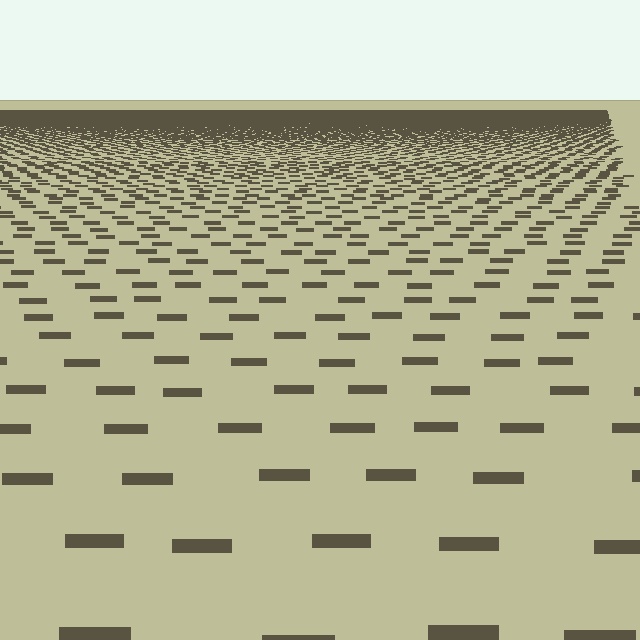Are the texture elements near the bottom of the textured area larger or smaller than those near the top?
Larger. Near the bottom, elements are closer to the viewer and appear at a bigger on-screen size.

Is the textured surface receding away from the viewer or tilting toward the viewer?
The surface is receding away from the viewer. Texture elements get smaller and denser toward the top.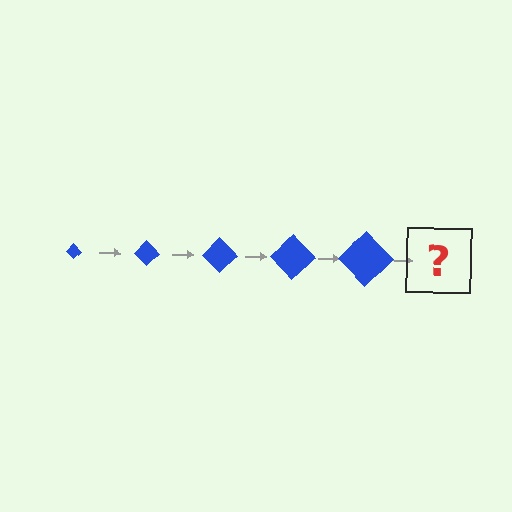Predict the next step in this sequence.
The next step is a blue diamond, larger than the previous one.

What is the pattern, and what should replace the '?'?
The pattern is that the diamond gets progressively larger each step. The '?' should be a blue diamond, larger than the previous one.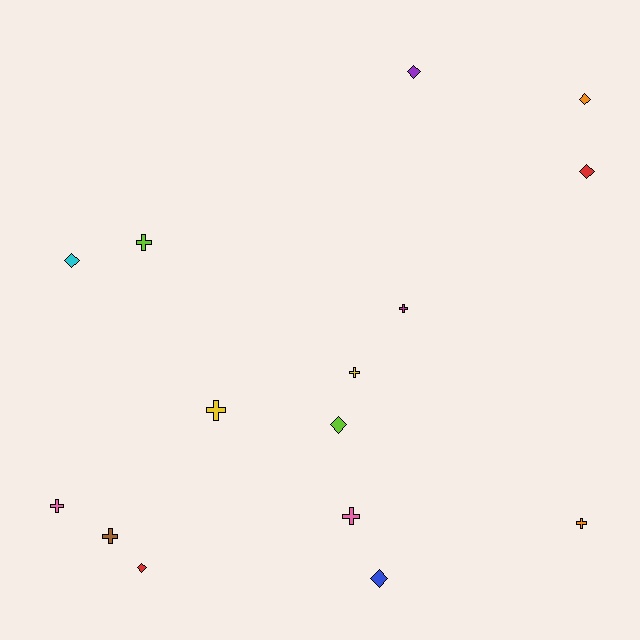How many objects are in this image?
There are 15 objects.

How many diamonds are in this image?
There are 7 diamonds.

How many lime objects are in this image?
There are 2 lime objects.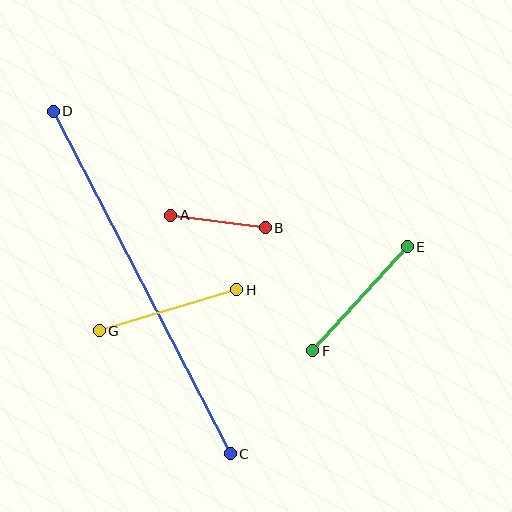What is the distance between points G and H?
The distance is approximately 144 pixels.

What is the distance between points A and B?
The distance is approximately 96 pixels.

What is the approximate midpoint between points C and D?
The midpoint is at approximately (142, 283) pixels.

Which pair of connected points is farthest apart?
Points C and D are farthest apart.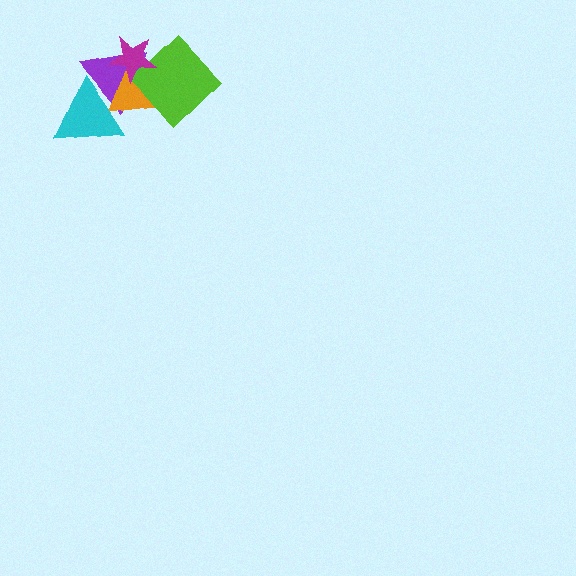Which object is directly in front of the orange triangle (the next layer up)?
The cyan triangle is directly in front of the orange triangle.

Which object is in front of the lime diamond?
The magenta star is in front of the lime diamond.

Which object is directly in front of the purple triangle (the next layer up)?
The orange triangle is directly in front of the purple triangle.